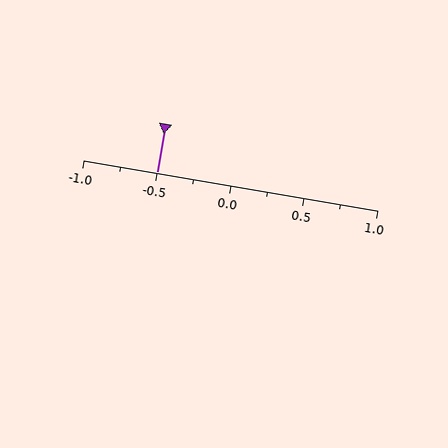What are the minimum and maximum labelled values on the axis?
The axis runs from -1.0 to 1.0.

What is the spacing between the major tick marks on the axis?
The major ticks are spaced 0.5 apart.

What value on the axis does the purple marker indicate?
The marker indicates approximately -0.5.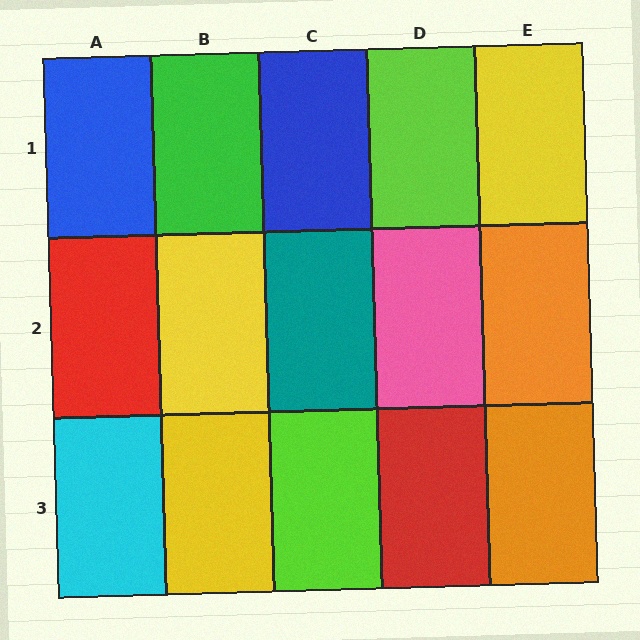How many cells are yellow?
3 cells are yellow.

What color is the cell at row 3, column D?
Red.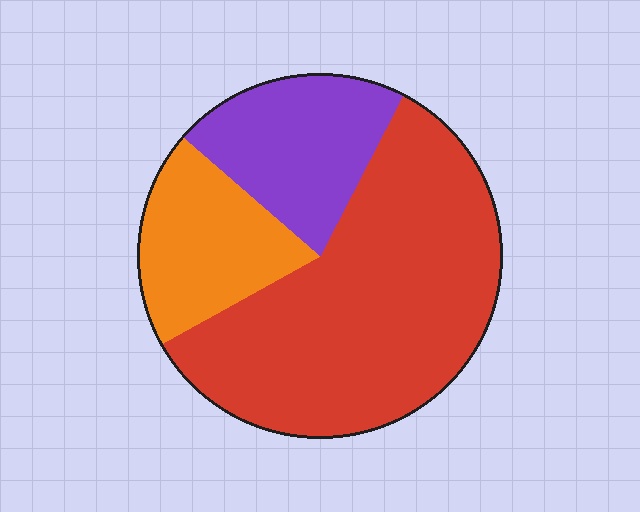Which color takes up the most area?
Red, at roughly 60%.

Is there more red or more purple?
Red.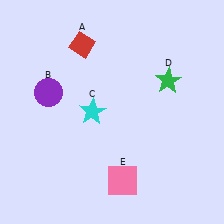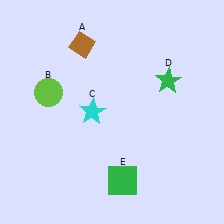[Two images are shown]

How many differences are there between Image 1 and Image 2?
There are 3 differences between the two images.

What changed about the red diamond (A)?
In Image 1, A is red. In Image 2, it changed to brown.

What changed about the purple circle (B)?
In Image 1, B is purple. In Image 2, it changed to lime.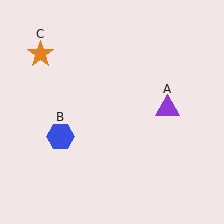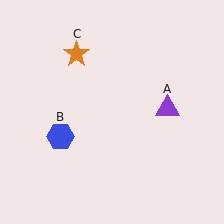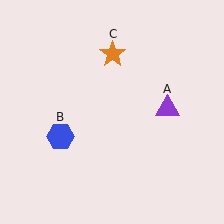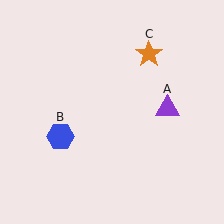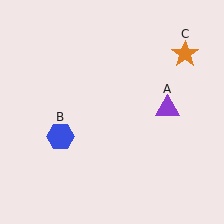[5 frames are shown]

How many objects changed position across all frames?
1 object changed position: orange star (object C).